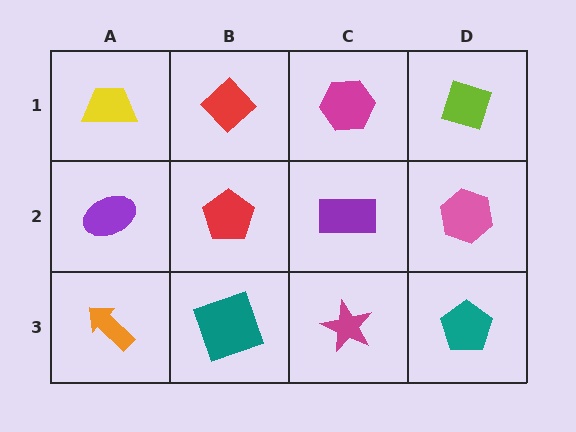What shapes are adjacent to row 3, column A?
A purple ellipse (row 2, column A), a teal square (row 3, column B).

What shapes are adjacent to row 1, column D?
A pink hexagon (row 2, column D), a magenta hexagon (row 1, column C).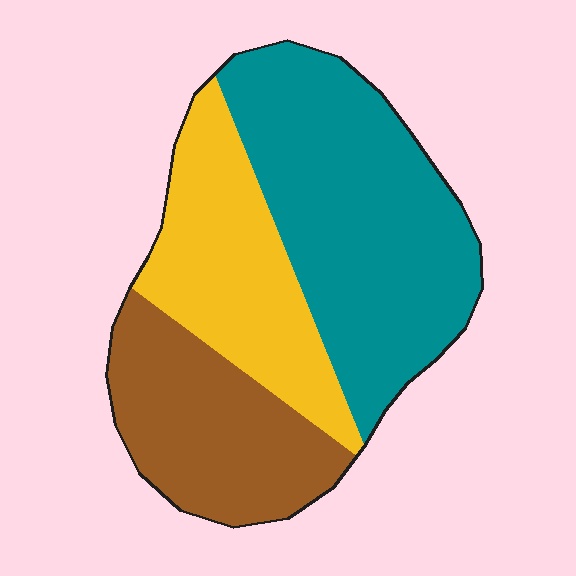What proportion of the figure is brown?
Brown covers around 25% of the figure.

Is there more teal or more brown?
Teal.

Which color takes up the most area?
Teal, at roughly 45%.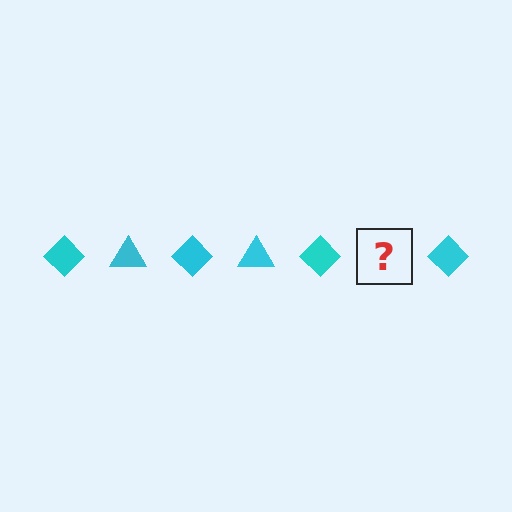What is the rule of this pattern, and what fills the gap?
The rule is that the pattern cycles through diamond, triangle shapes in cyan. The gap should be filled with a cyan triangle.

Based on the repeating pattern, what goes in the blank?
The blank should be a cyan triangle.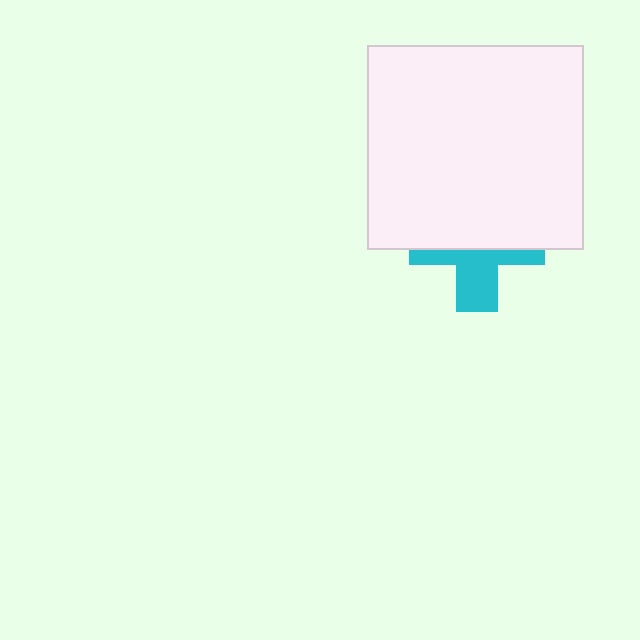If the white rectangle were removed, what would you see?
You would see the complete cyan cross.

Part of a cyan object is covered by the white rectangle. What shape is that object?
It is a cross.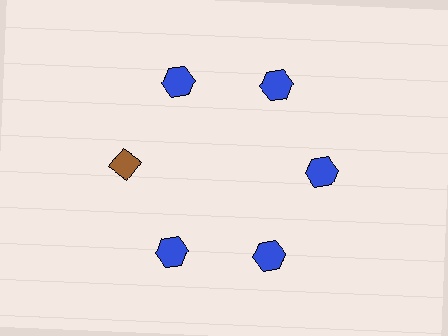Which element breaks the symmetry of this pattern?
The brown diamond at roughly the 9 o'clock position breaks the symmetry. All other shapes are blue hexagons.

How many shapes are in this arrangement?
There are 6 shapes arranged in a ring pattern.